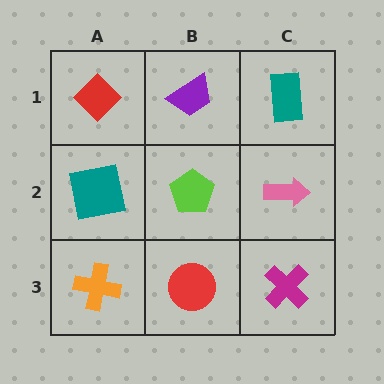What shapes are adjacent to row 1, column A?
A teal square (row 2, column A), a purple trapezoid (row 1, column B).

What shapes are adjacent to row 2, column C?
A teal rectangle (row 1, column C), a magenta cross (row 3, column C), a lime pentagon (row 2, column B).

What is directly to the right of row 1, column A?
A purple trapezoid.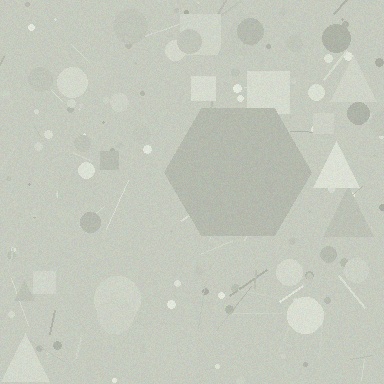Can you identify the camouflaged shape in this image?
The camouflaged shape is a hexagon.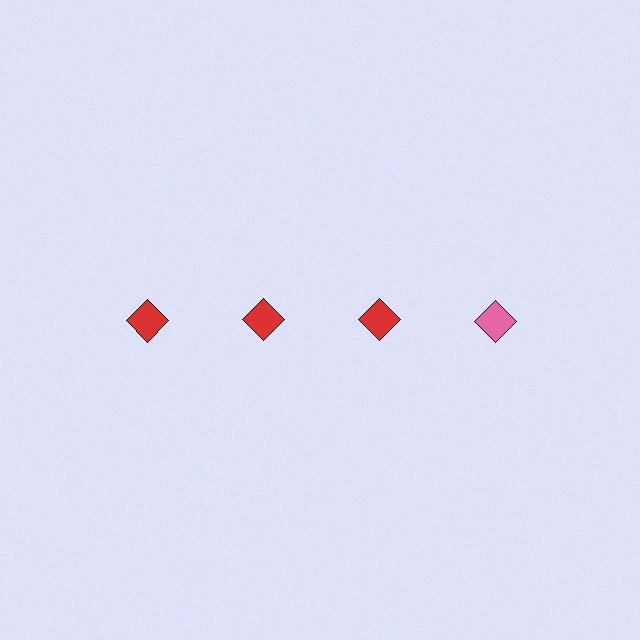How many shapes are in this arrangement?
There are 4 shapes arranged in a grid pattern.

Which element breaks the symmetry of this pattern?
The pink diamond in the top row, second from right column breaks the symmetry. All other shapes are red diamonds.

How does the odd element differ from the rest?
It has a different color: pink instead of red.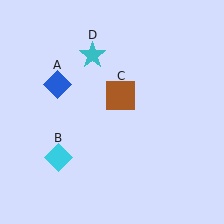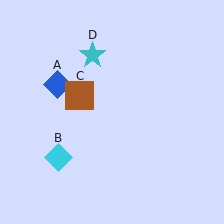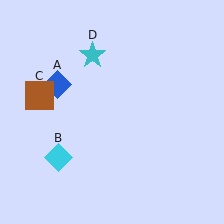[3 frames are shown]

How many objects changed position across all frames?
1 object changed position: brown square (object C).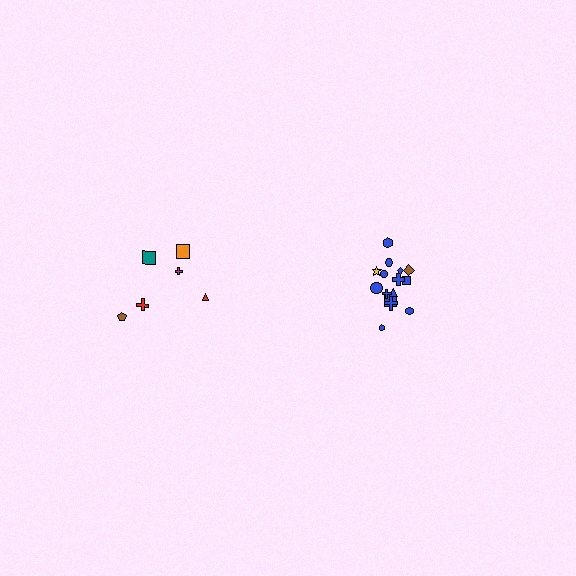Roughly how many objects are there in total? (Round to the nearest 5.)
Roughly 20 objects in total.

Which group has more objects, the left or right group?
The right group.